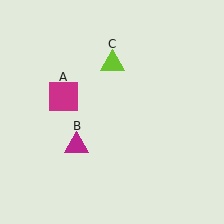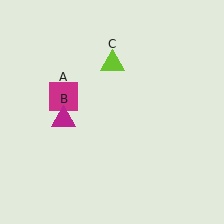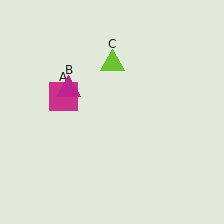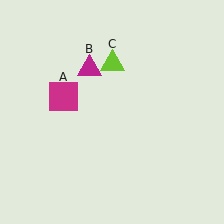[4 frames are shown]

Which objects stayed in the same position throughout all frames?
Magenta square (object A) and lime triangle (object C) remained stationary.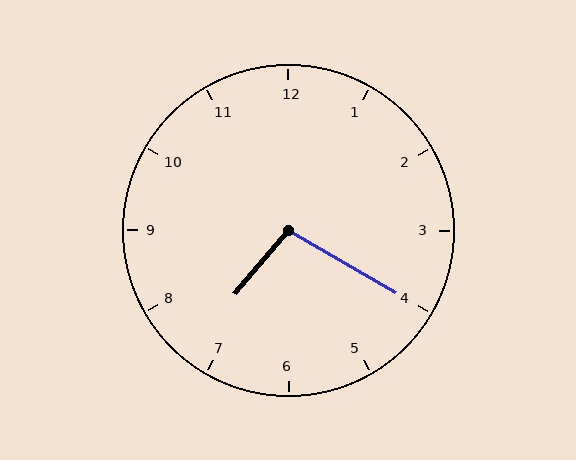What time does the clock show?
7:20.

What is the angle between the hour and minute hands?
Approximately 100 degrees.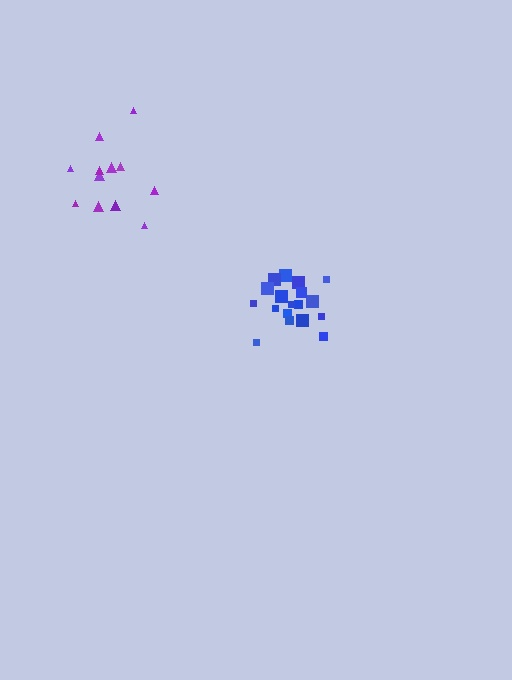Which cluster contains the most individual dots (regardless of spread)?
Blue (19).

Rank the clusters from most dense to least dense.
blue, purple.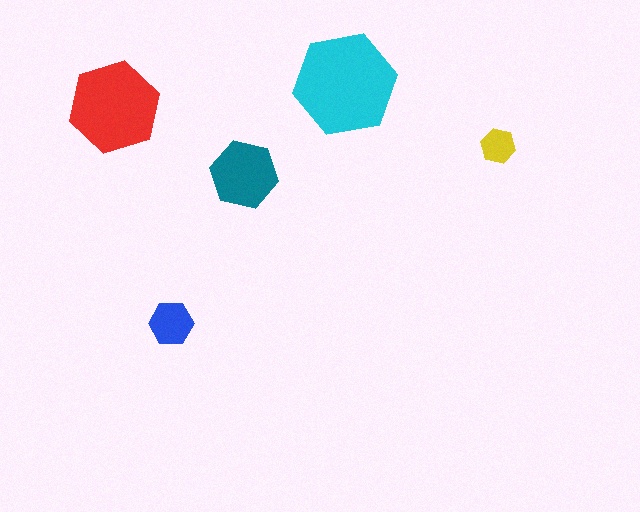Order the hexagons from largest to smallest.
the cyan one, the red one, the teal one, the blue one, the yellow one.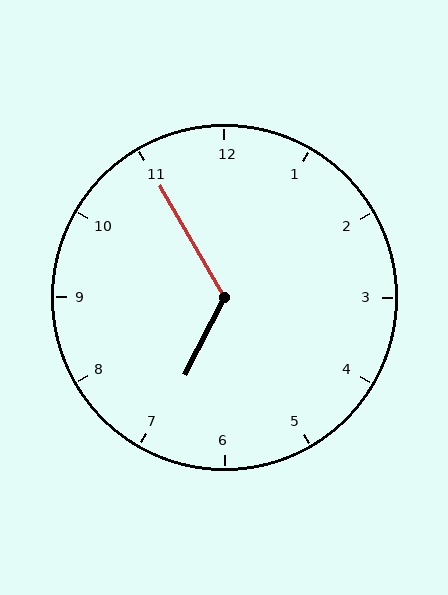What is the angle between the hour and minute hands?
Approximately 122 degrees.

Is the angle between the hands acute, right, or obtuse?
It is obtuse.